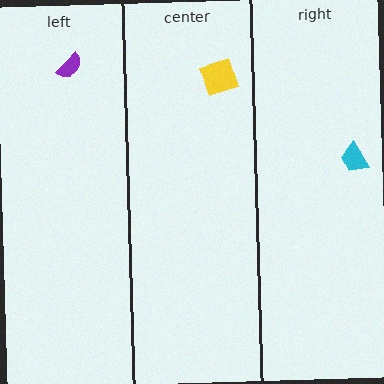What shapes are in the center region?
The yellow diamond.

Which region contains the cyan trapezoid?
The right region.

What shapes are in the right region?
The cyan trapezoid.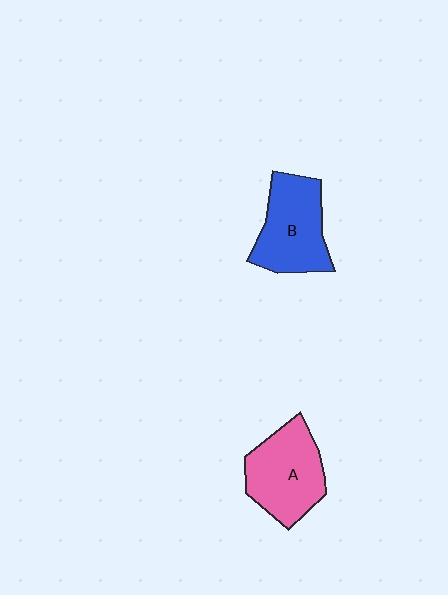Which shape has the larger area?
Shape A (pink).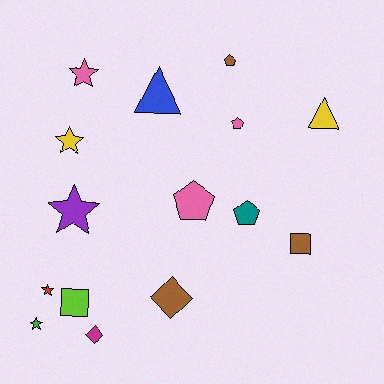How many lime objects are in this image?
There is 1 lime object.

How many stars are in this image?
There are 5 stars.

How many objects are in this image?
There are 15 objects.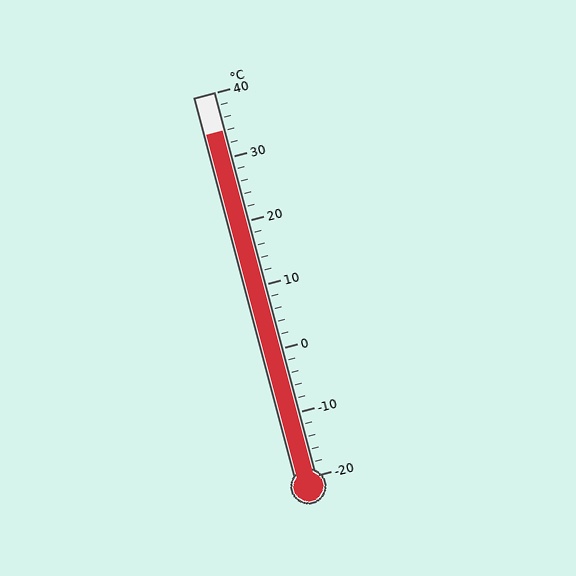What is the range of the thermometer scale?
The thermometer scale ranges from -20°C to 40°C.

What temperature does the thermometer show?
The thermometer shows approximately 34°C.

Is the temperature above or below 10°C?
The temperature is above 10°C.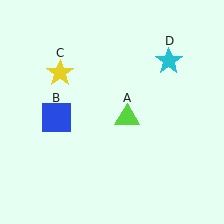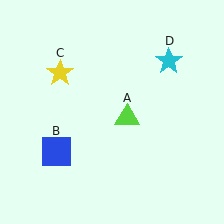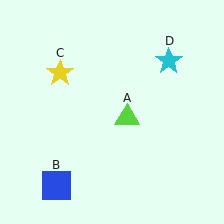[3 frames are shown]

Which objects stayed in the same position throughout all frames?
Lime triangle (object A) and yellow star (object C) and cyan star (object D) remained stationary.